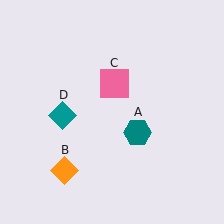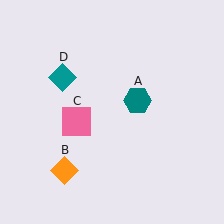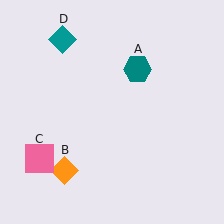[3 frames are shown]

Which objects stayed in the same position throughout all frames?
Orange diamond (object B) remained stationary.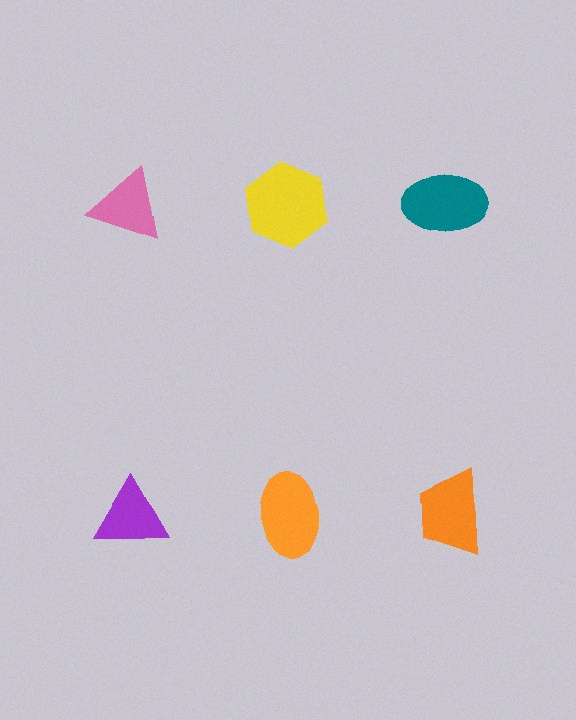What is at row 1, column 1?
A pink triangle.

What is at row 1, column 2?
A yellow hexagon.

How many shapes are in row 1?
3 shapes.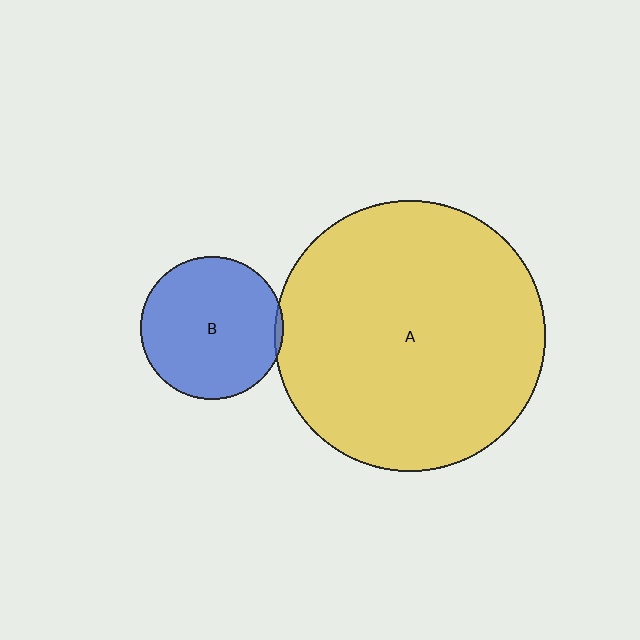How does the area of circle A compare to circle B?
Approximately 3.6 times.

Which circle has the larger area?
Circle A (yellow).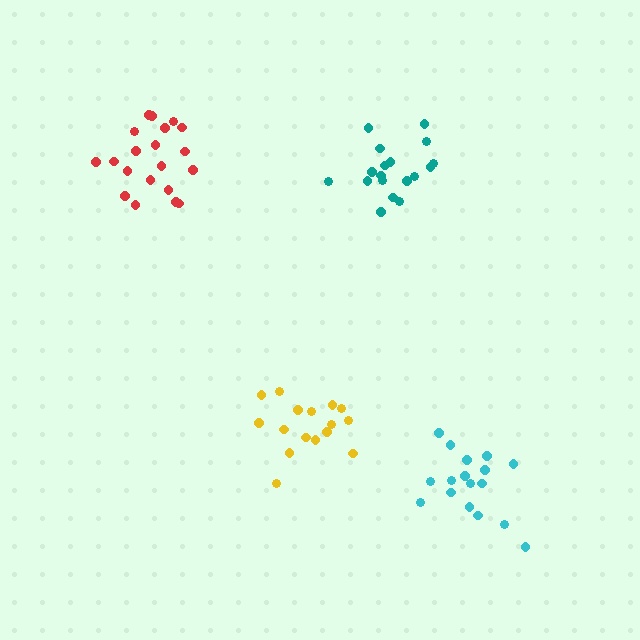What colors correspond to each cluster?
The clusters are colored: red, teal, yellow, cyan.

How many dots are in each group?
Group 1: 20 dots, Group 2: 18 dots, Group 3: 16 dots, Group 4: 17 dots (71 total).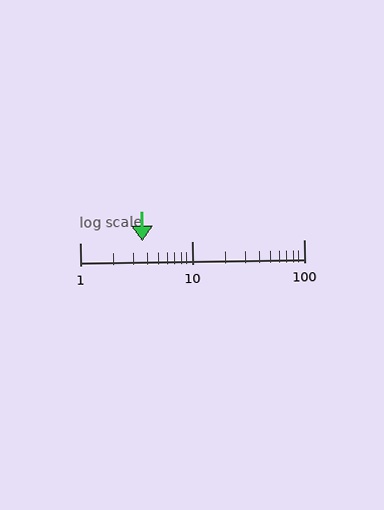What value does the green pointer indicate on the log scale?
The pointer indicates approximately 3.6.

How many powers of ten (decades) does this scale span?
The scale spans 2 decades, from 1 to 100.